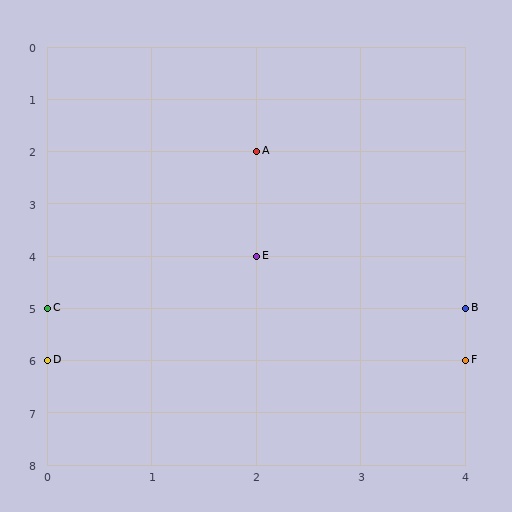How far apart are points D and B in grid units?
Points D and B are 4 columns and 1 row apart (about 4.1 grid units diagonally).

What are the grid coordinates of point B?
Point B is at grid coordinates (4, 5).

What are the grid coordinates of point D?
Point D is at grid coordinates (0, 6).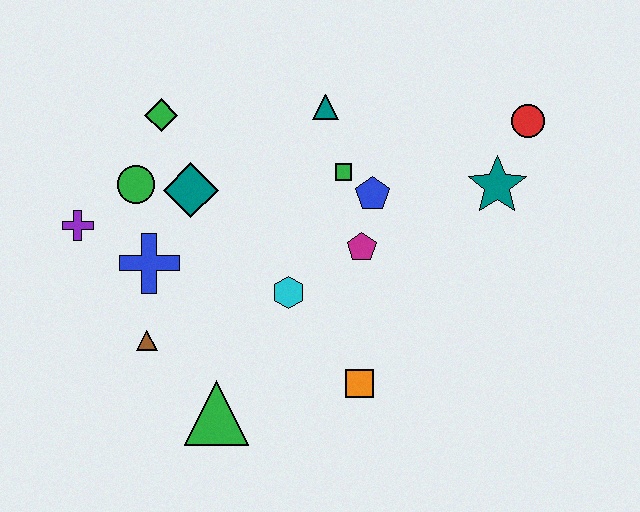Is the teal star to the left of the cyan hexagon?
No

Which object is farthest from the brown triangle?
The red circle is farthest from the brown triangle.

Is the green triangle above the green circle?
No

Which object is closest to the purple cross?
The green circle is closest to the purple cross.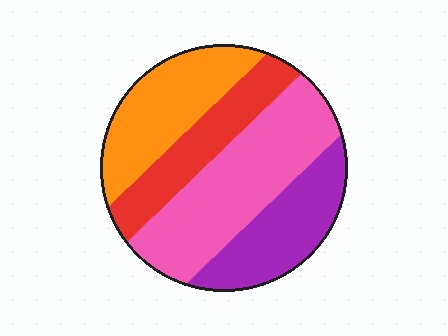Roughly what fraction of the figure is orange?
Orange covers roughly 25% of the figure.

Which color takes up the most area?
Pink, at roughly 35%.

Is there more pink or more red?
Pink.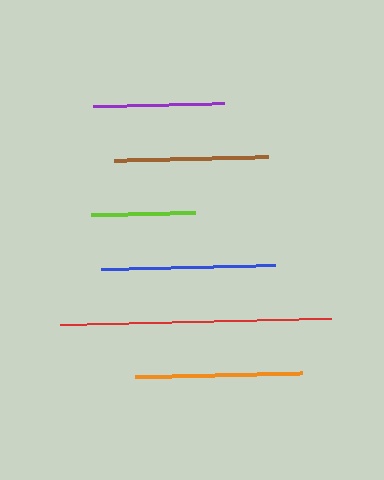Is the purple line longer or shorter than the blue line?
The blue line is longer than the purple line.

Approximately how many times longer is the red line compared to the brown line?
The red line is approximately 1.8 times the length of the brown line.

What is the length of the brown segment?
The brown segment is approximately 154 pixels long.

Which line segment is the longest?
The red line is the longest at approximately 271 pixels.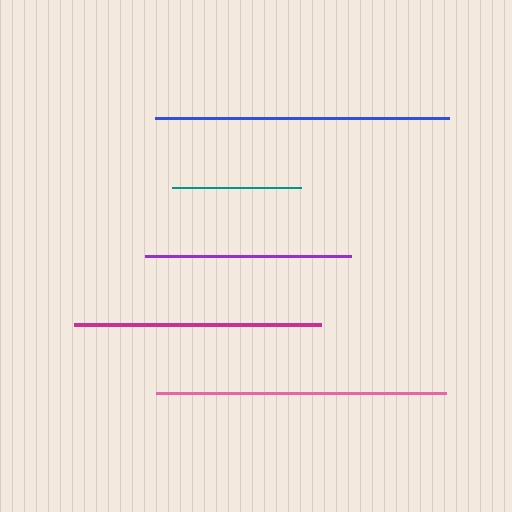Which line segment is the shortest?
The teal line is the shortest at approximately 129 pixels.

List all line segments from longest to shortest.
From longest to shortest: blue, pink, magenta, purple, teal.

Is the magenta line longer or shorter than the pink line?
The pink line is longer than the magenta line.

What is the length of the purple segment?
The purple segment is approximately 206 pixels long.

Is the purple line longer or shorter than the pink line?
The pink line is longer than the purple line.